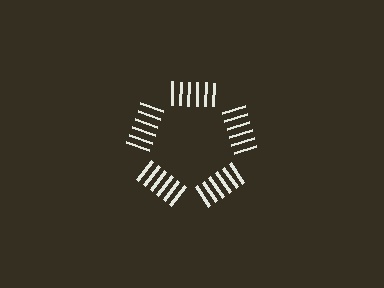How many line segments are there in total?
30 — 6 along each of the 5 edges.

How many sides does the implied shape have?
5 sides — the line-ends trace a pentagon.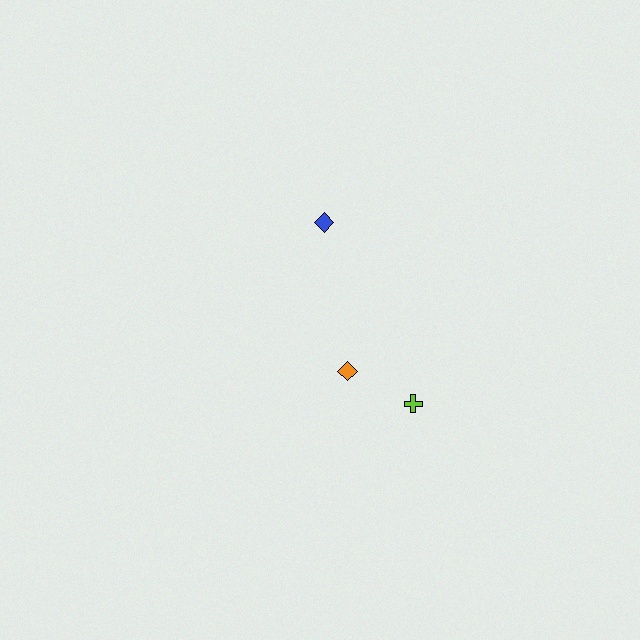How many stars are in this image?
There are no stars.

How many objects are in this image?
There are 3 objects.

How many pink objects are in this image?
There are no pink objects.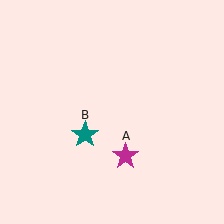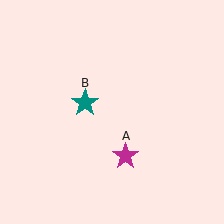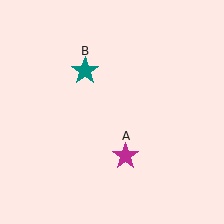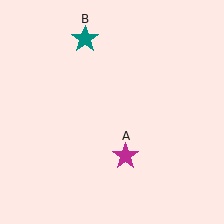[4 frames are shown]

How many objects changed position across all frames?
1 object changed position: teal star (object B).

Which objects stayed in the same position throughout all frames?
Magenta star (object A) remained stationary.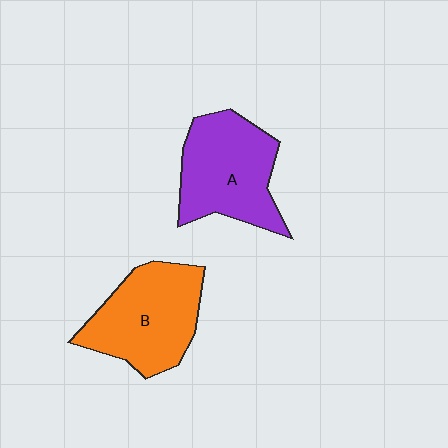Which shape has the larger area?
Shape B (orange).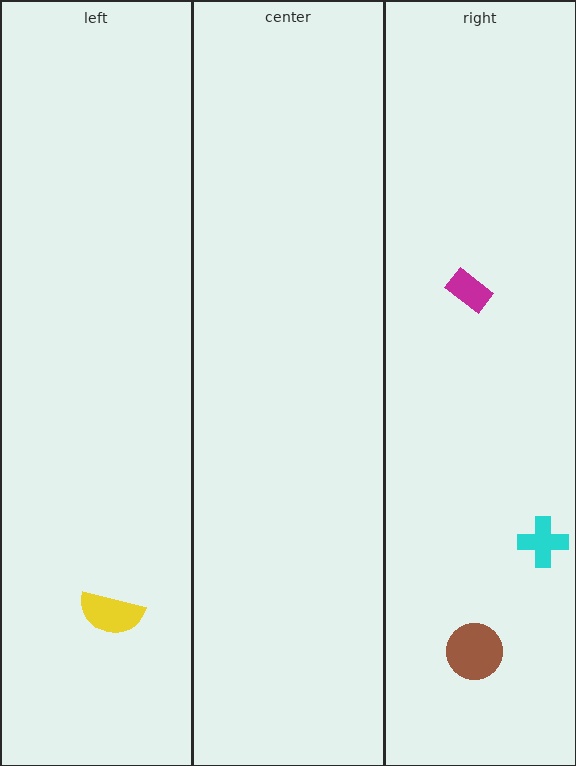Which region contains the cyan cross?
The right region.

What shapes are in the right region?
The brown circle, the magenta rectangle, the cyan cross.